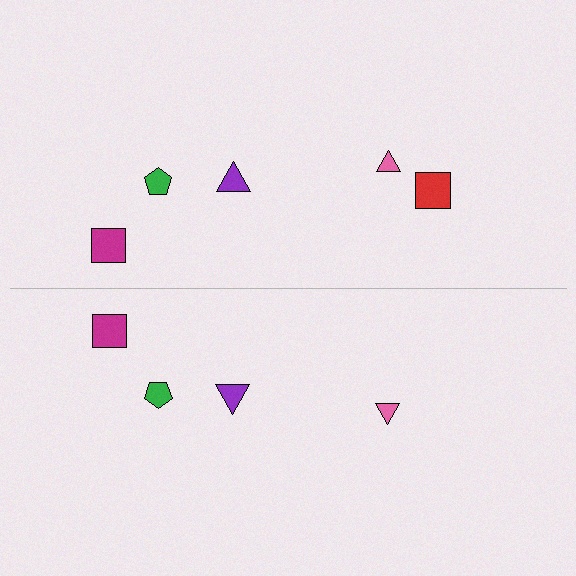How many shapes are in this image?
There are 9 shapes in this image.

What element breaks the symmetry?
A red square is missing from the bottom side.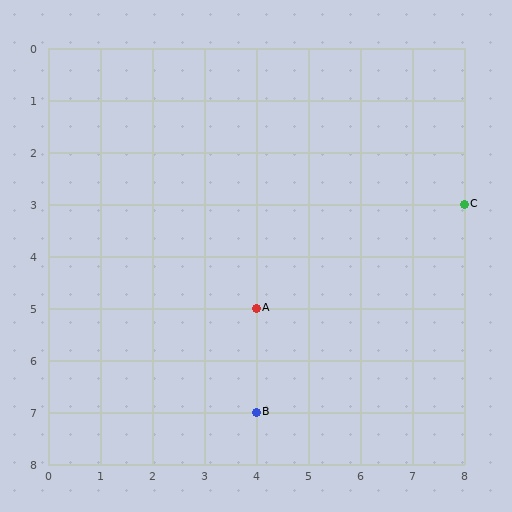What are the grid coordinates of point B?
Point B is at grid coordinates (4, 7).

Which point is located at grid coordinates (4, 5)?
Point A is at (4, 5).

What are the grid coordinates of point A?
Point A is at grid coordinates (4, 5).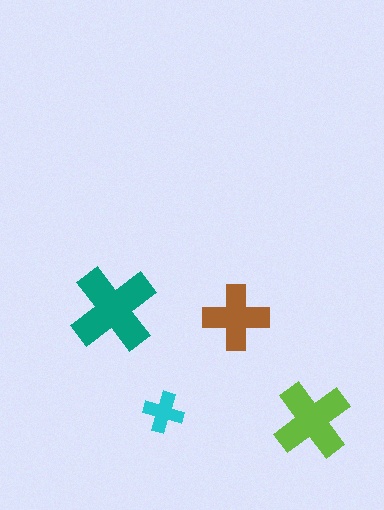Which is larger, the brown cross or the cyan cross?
The brown one.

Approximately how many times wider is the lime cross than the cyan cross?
About 2 times wider.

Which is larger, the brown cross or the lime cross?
The lime one.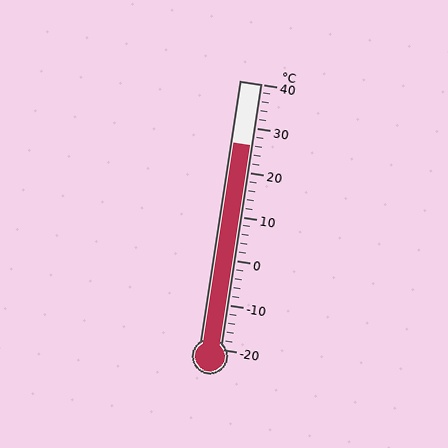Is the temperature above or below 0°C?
The temperature is above 0°C.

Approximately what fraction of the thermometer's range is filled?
The thermometer is filled to approximately 75% of its range.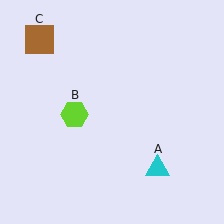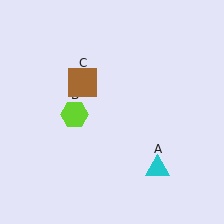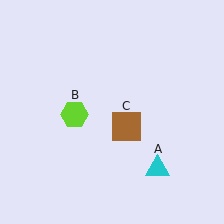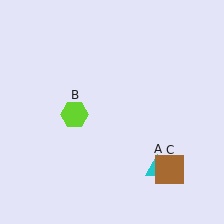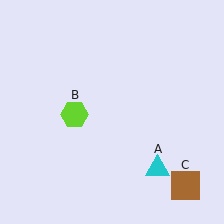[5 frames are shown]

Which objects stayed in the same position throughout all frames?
Cyan triangle (object A) and lime hexagon (object B) remained stationary.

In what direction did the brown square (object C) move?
The brown square (object C) moved down and to the right.